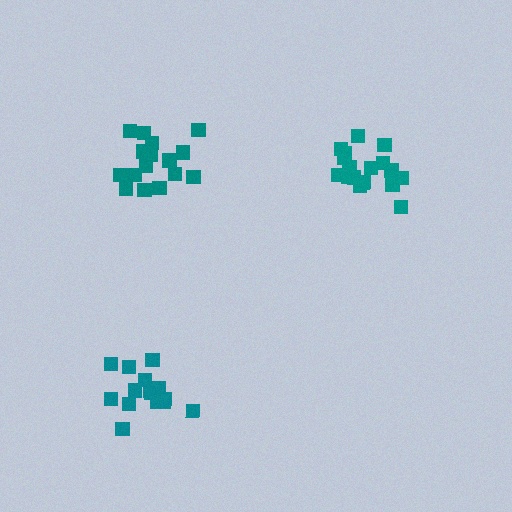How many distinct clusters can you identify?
There are 3 distinct clusters.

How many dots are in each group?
Group 1: 17 dots, Group 2: 15 dots, Group 3: 18 dots (50 total).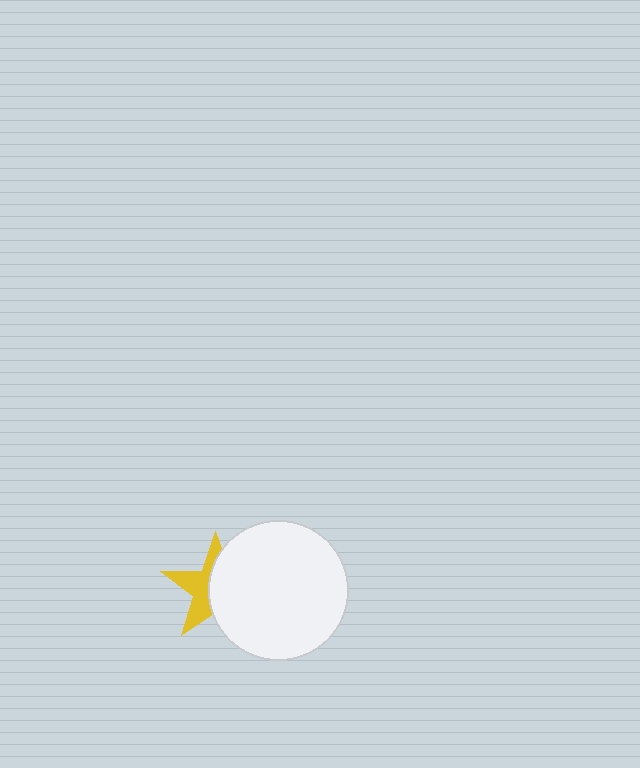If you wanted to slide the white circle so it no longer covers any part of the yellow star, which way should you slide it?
Slide it right — that is the most direct way to separate the two shapes.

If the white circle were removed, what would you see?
You would see the complete yellow star.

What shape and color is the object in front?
The object in front is a white circle.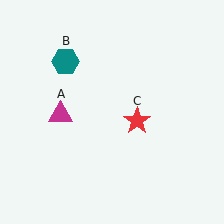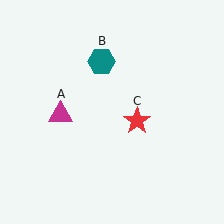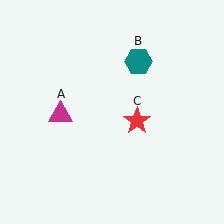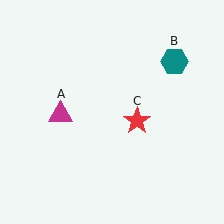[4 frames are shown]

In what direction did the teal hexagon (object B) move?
The teal hexagon (object B) moved right.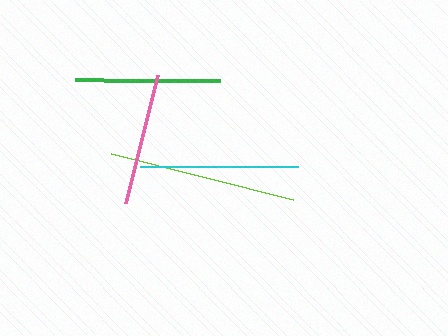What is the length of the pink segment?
The pink segment is approximately 132 pixels long.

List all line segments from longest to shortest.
From longest to shortest: lime, cyan, green, pink.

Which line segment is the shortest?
The pink line is the shortest at approximately 132 pixels.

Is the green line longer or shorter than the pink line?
The green line is longer than the pink line.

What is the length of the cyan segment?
The cyan segment is approximately 159 pixels long.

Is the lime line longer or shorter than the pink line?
The lime line is longer than the pink line.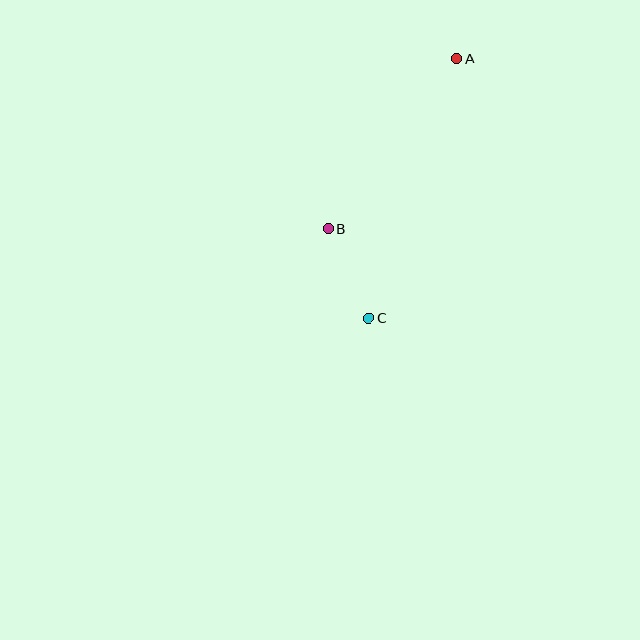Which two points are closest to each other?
Points B and C are closest to each other.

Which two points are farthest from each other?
Points A and C are farthest from each other.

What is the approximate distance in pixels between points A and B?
The distance between A and B is approximately 213 pixels.